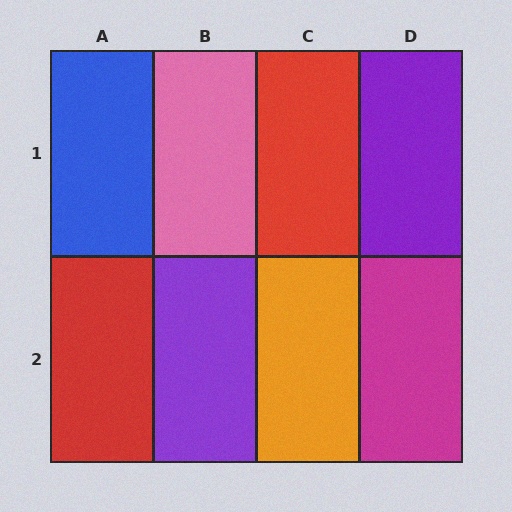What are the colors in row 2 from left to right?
Red, purple, orange, magenta.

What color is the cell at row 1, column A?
Blue.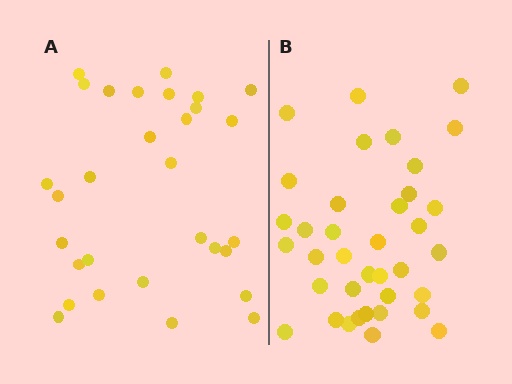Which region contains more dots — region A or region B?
Region B (the right region) has more dots.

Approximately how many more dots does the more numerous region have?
Region B has roughly 8 or so more dots than region A.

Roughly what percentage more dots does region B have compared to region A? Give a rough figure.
About 25% more.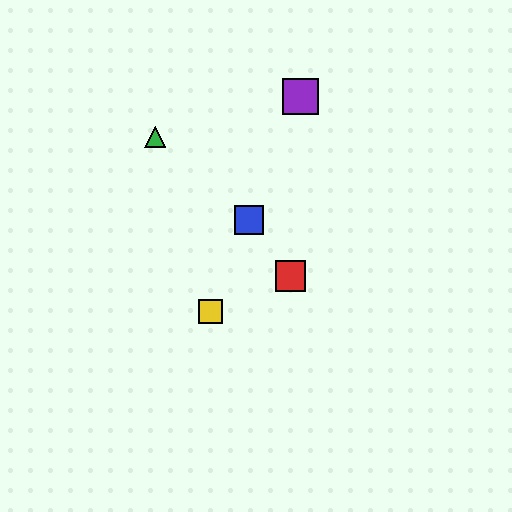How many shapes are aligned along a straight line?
3 shapes (the blue square, the yellow square, the purple square) are aligned along a straight line.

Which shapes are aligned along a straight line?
The blue square, the yellow square, the purple square are aligned along a straight line.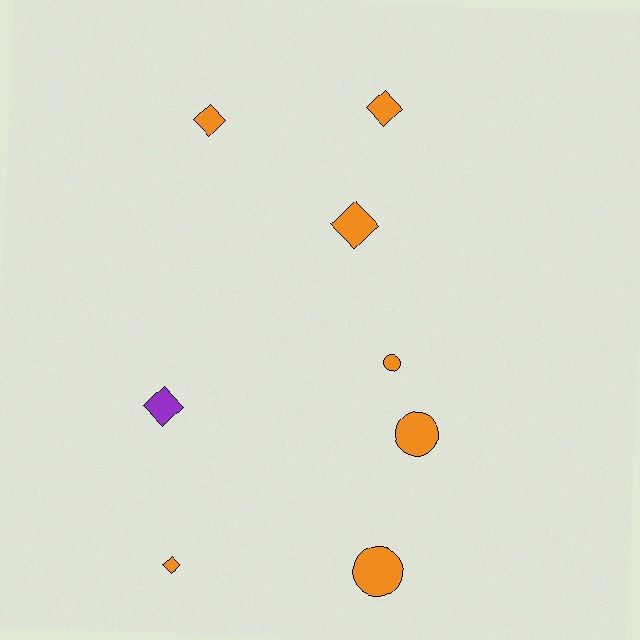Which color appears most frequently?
Orange, with 7 objects.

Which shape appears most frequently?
Diamond, with 5 objects.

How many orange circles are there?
There are 3 orange circles.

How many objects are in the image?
There are 8 objects.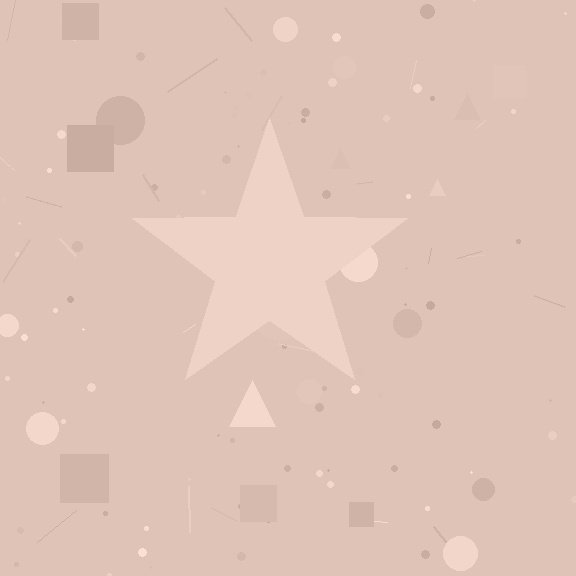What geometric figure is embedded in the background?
A star is embedded in the background.